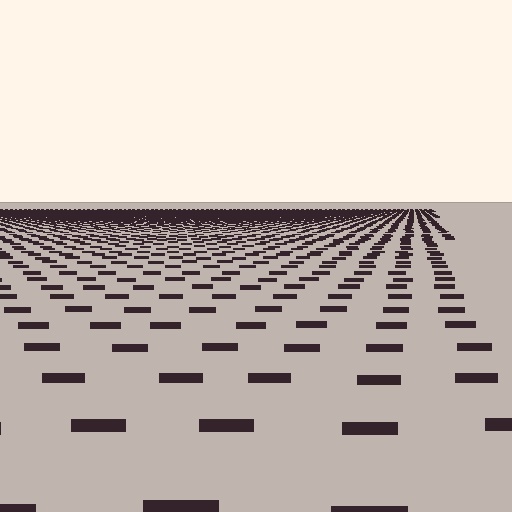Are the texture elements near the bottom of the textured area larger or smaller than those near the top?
Larger. Near the bottom, elements are closer to the viewer and appear at a bigger on-screen size.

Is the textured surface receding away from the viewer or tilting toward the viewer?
The surface is receding away from the viewer. Texture elements get smaller and denser toward the top.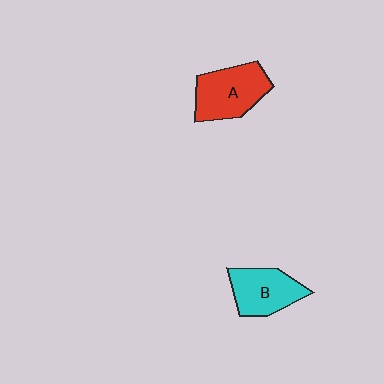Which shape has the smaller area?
Shape B (cyan).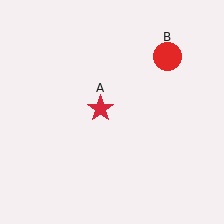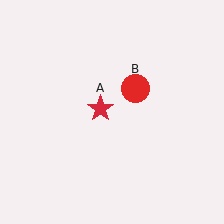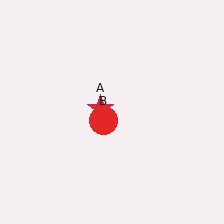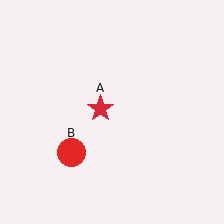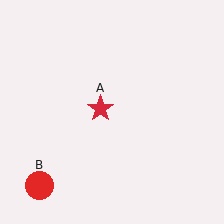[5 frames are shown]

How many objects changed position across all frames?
1 object changed position: red circle (object B).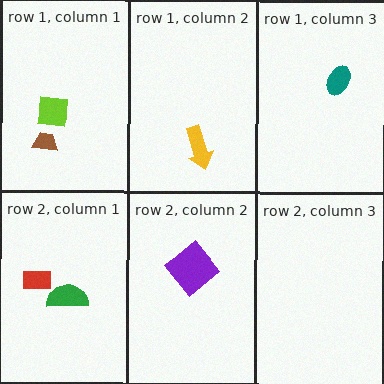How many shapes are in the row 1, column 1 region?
2.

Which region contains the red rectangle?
The row 2, column 1 region.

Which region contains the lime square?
The row 1, column 1 region.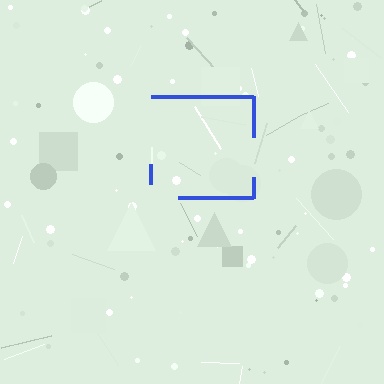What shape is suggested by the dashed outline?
The dashed outline suggests a square.